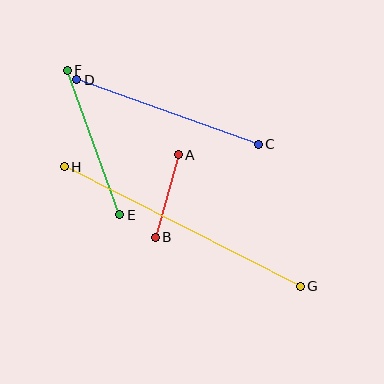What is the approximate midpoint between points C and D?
The midpoint is at approximately (168, 112) pixels.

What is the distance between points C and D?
The distance is approximately 193 pixels.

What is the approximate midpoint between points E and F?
The midpoint is at approximately (94, 142) pixels.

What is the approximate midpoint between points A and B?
The midpoint is at approximately (167, 196) pixels.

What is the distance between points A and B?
The distance is approximately 86 pixels.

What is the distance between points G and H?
The distance is approximately 265 pixels.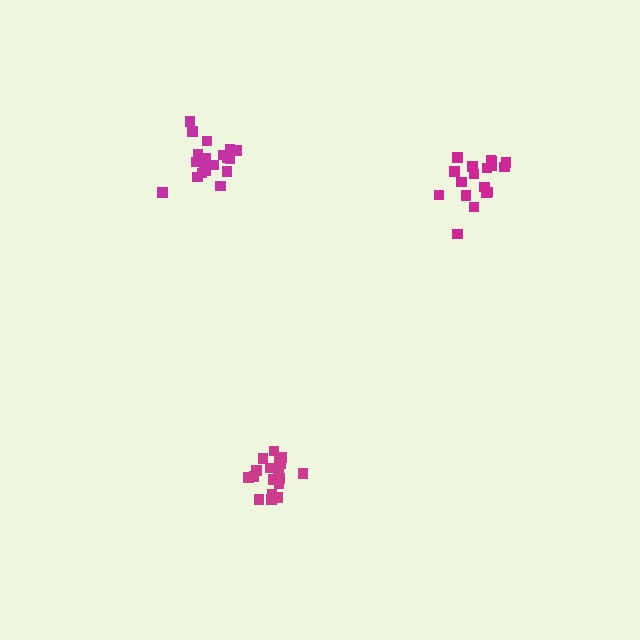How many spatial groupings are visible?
There are 3 spatial groupings.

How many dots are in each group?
Group 1: 18 dots, Group 2: 18 dots, Group 3: 20 dots (56 total).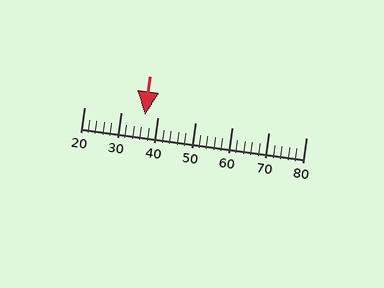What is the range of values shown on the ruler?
The ruler shows values from 20 to 80.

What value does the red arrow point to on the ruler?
The red arrow points to approximately 37.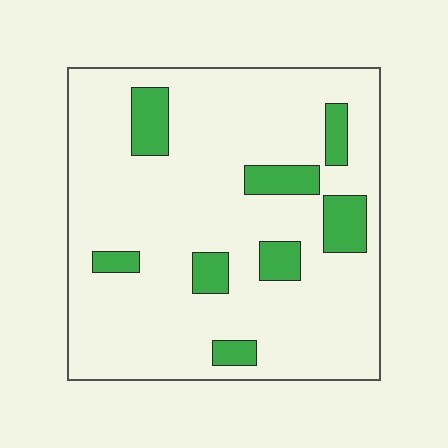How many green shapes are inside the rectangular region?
8.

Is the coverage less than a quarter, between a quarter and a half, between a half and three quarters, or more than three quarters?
Less than a quarter.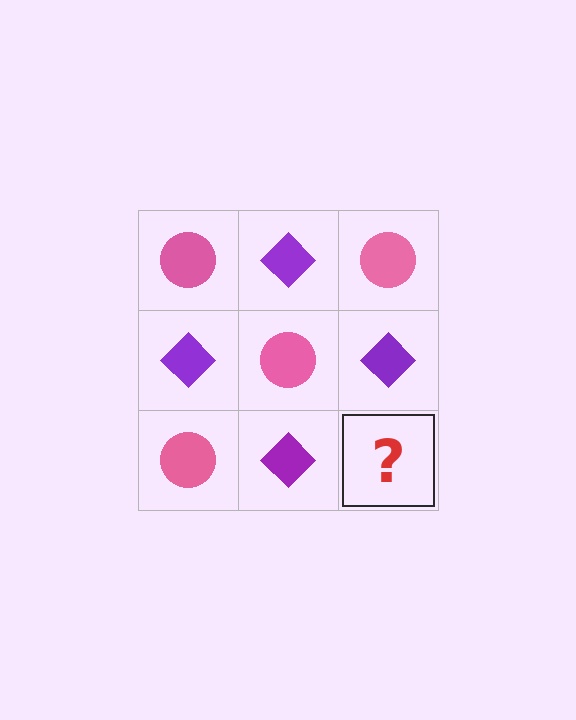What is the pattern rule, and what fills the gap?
The rule is that it alternates pink circle and purple diamond in a checkerboard pattern. The gap should be filled with a pink circle.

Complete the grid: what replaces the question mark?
The question mark should be replaced with a pink circle.